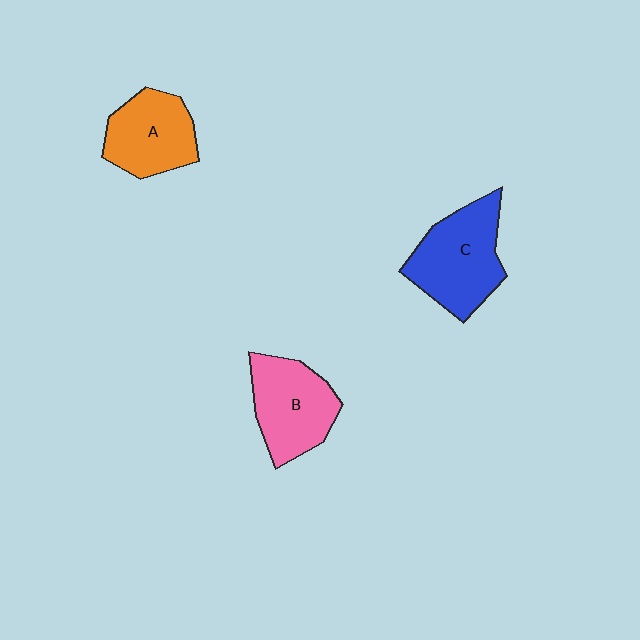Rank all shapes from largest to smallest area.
From largest to smallest: C (blue), B (pink), A (orange).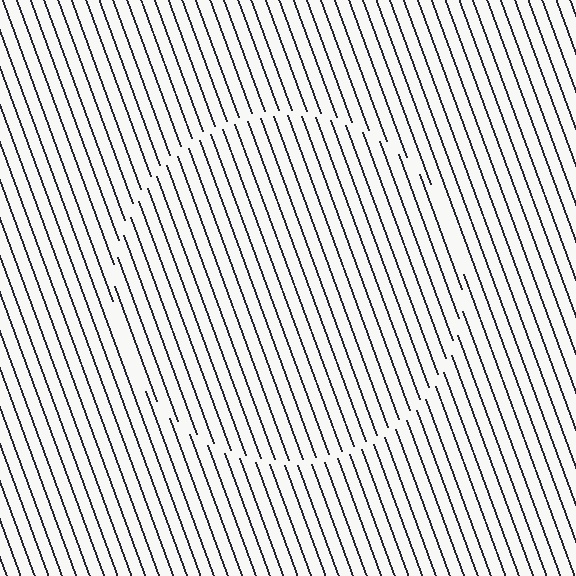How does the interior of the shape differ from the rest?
The interior of the shape contains the same grating, shifted by half a period — the contour is defined by the phase discontinuity where line-ends from the inner and outer gratings abut.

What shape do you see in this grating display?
An illusory circle. The interior of the shape contains the same grating, shifted by half a period — the contour is defined by the phase discontinuity where line-ends from the inner and outer gratings abut.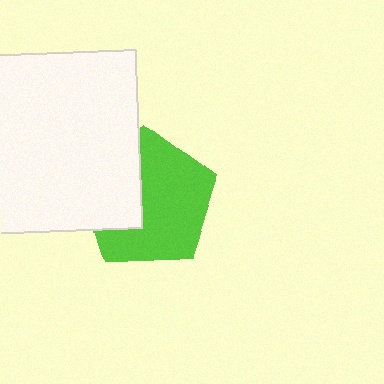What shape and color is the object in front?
The object in front is a white square.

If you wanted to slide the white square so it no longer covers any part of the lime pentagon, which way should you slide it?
Slide it left — that is the most direct way to separate the two shapes.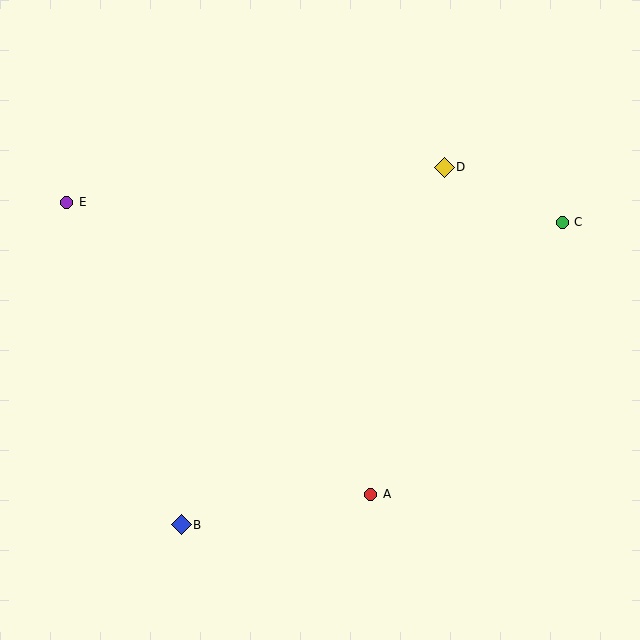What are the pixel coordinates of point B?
Point B is at (181, 525).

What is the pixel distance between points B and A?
The distance between B and A is 192 pixels.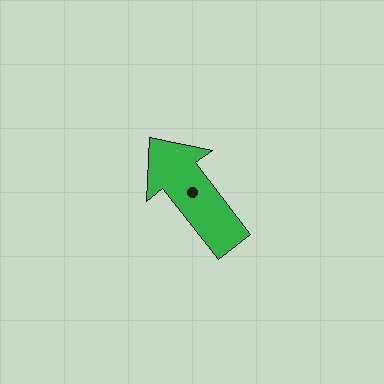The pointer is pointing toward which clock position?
Roughly 11 o'clock.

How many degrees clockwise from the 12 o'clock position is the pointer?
Approximately 322 degrees.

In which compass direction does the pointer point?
Northwest.